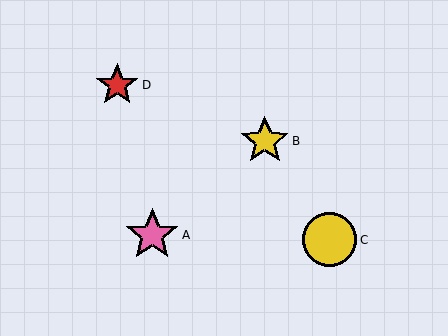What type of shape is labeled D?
Shape D is a red star.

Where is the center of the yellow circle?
The center of the yellow circle is at (330, 240).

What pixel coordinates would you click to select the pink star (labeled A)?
Click at (152, 235) to select the pink star A.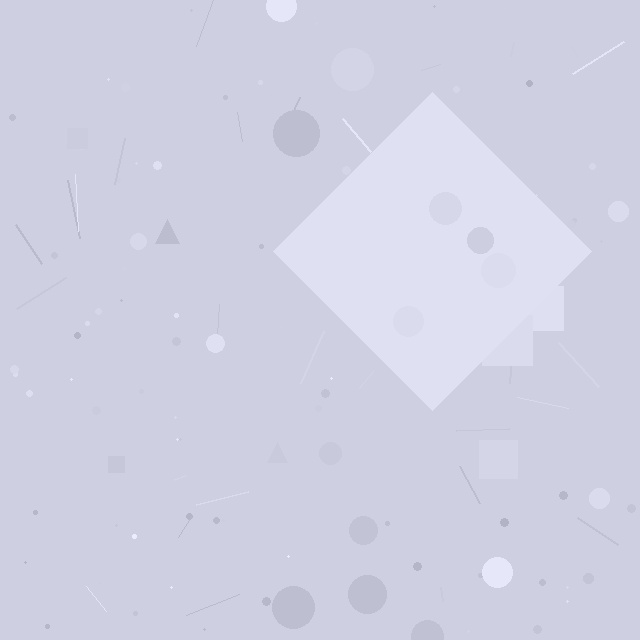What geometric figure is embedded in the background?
A diamond is embedded in the background.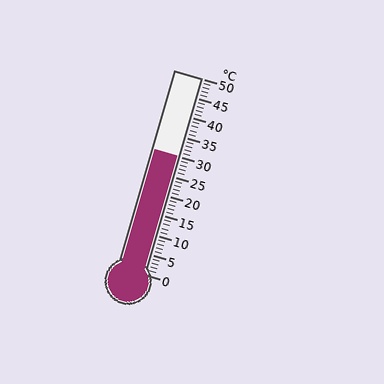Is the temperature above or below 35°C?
The temperature is below 35°C.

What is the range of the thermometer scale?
The thermometer scale ranges from 0°C to 50°C.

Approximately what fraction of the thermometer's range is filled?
The thermometer is filled to approximately 60% of its range.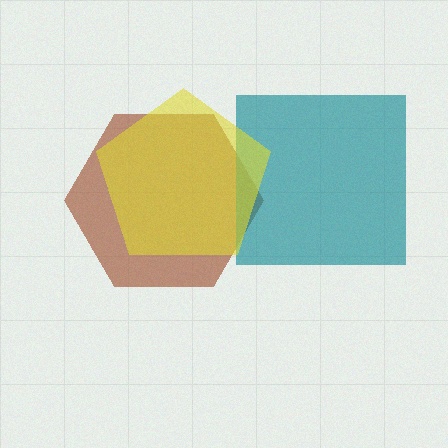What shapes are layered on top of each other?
The layered shapes are: a brown hexagon, a teal square, a yellow pentagon.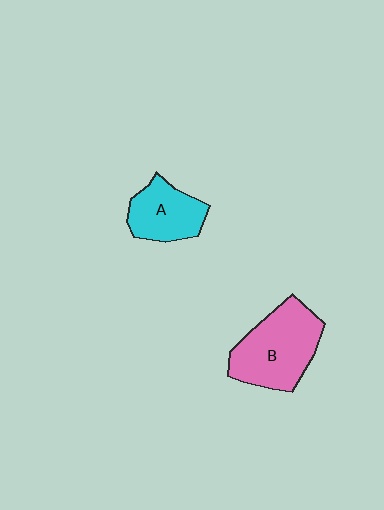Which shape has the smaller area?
Shape A (cyan).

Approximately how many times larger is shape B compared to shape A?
Approximately 1.5 times.